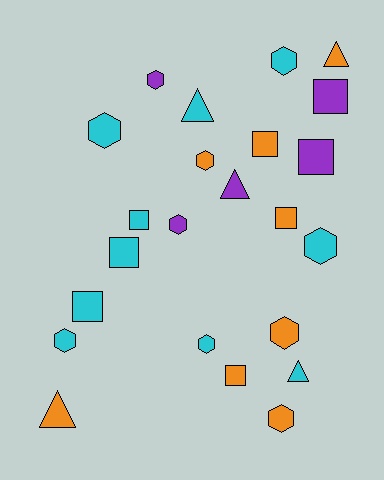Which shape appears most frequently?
Hexagon, with 10 objects.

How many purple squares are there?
There are 2 purple squares.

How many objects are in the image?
There are 23 objects.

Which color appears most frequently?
Cyan, with 10 objects.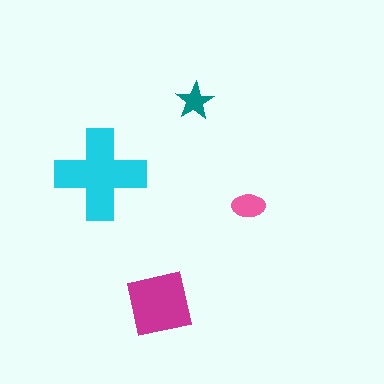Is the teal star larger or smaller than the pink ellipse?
Smaller.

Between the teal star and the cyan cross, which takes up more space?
The cyan cross.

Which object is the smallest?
The teal star.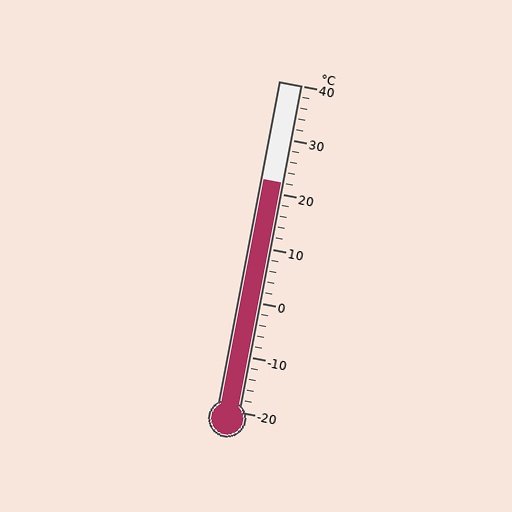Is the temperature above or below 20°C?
The temperature is above 20°C.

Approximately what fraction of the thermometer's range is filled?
The thermometer is filled to approximately 70% of its range.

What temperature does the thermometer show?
The thermometer shows approximately 22°C.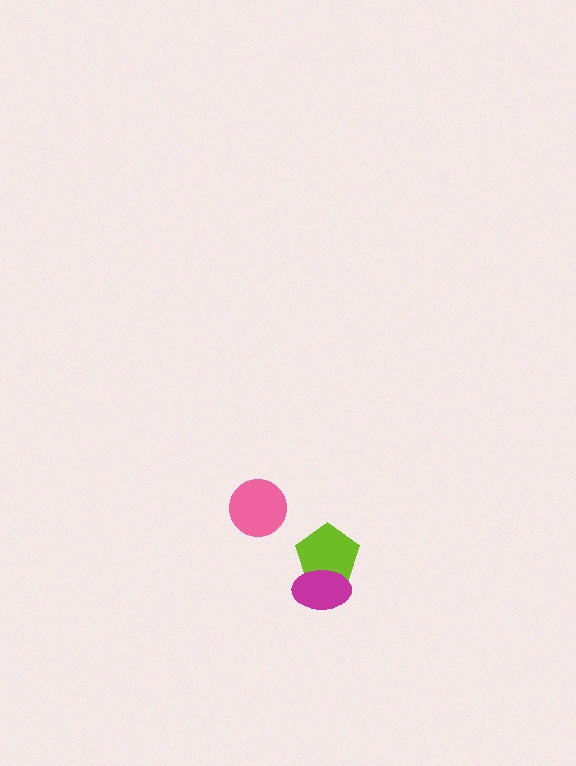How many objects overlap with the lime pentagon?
1 object overlaps with the lime pentagon.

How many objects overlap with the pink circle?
0 objects overlap with the pink circle.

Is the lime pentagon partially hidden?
Yes, it is partially covered by another shape.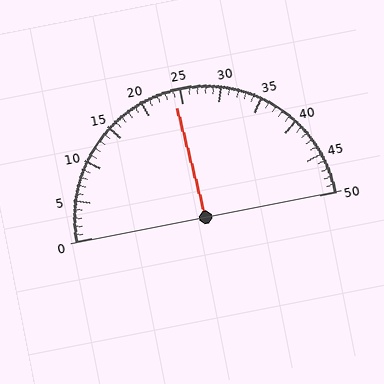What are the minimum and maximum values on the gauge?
The gauge ranges from 0 to 50.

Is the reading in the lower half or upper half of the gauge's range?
The reading is in the lower half of the range (0 to 50).